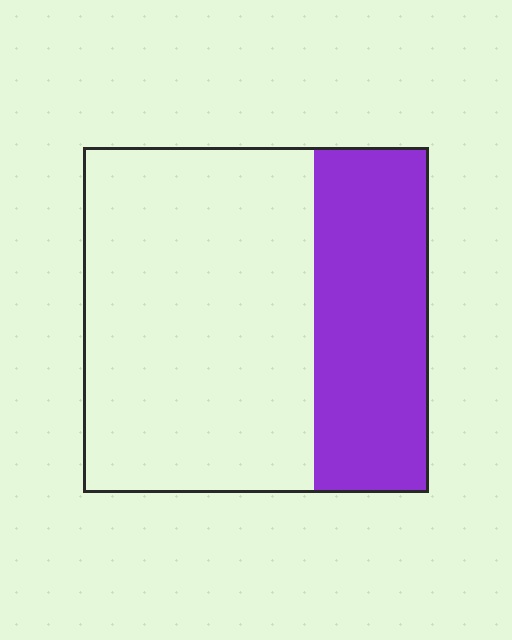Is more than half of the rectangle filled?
No.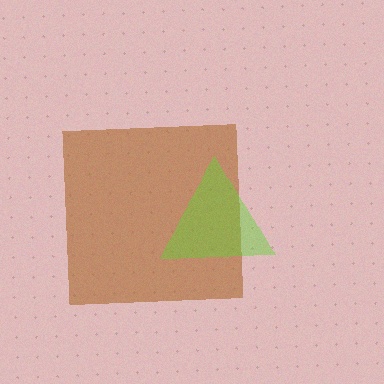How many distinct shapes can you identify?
There are 2 distinct shapes: a brown square, a lime triangle.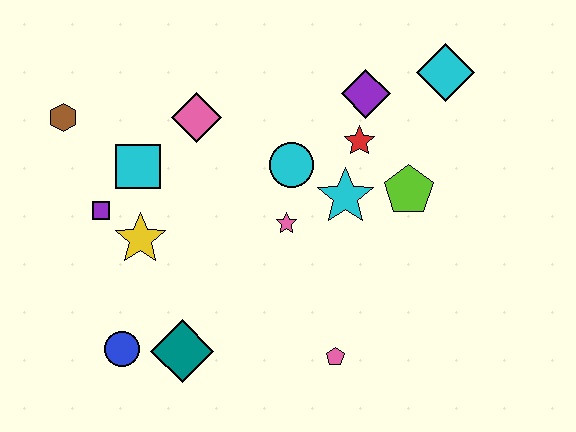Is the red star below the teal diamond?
No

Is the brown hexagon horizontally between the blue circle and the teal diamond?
No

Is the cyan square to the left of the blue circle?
No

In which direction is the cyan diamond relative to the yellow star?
The cyan diamond is to the right of the yellow star.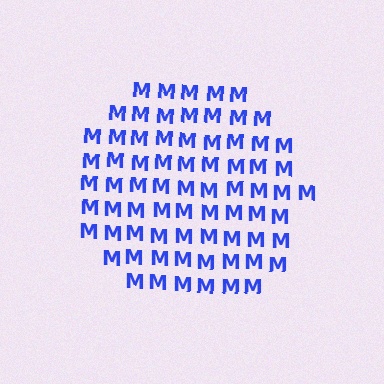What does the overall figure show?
The overall figure shows a circle.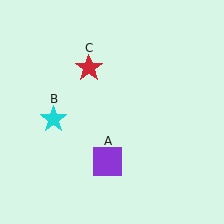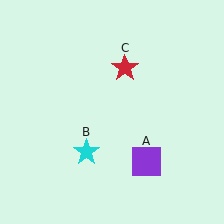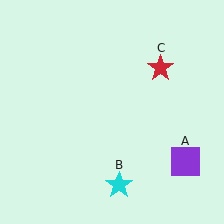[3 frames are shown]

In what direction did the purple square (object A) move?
The purple square (object A) moved right.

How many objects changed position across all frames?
3 objects changed position: purple square (object A), cyan star (object B), red star (object C).